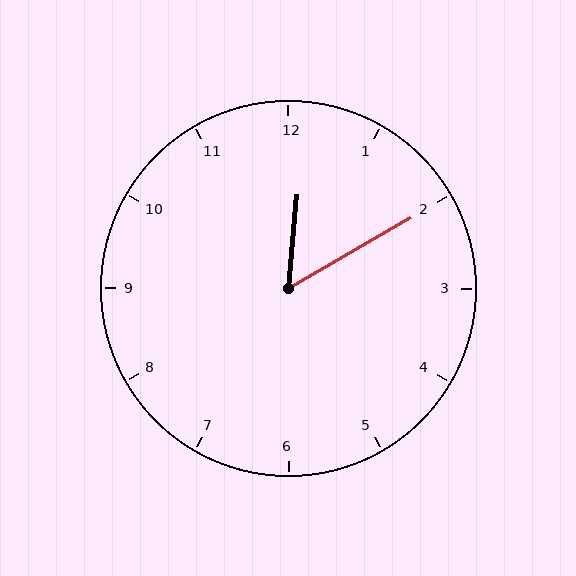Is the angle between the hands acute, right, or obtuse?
It is acute.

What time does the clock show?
12:10.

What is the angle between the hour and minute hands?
Approximately 55 degrees.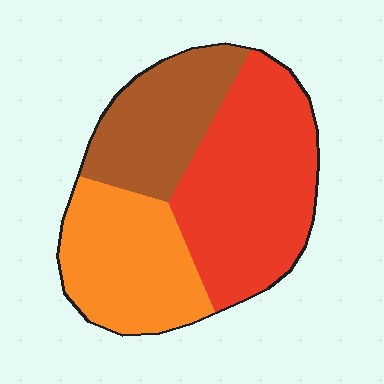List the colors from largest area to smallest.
From largest to smallest: red, orange, brown.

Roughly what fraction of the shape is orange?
Orange covers around 30% of the shape.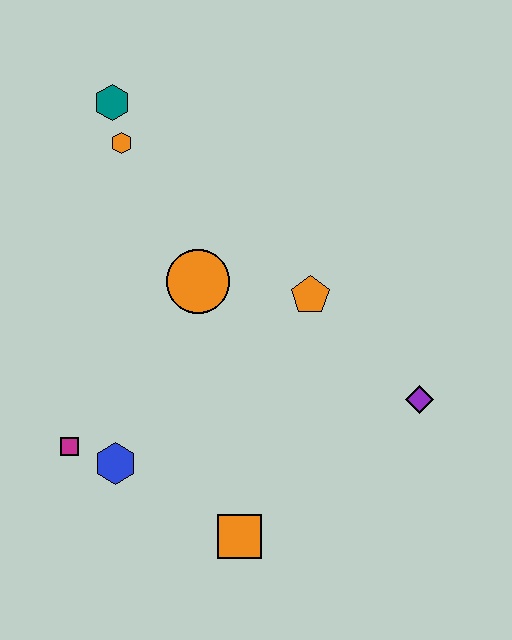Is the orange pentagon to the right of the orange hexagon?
Yes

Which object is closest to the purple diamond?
The orange pentagon is closest to the purple diamond.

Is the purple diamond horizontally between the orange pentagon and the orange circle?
No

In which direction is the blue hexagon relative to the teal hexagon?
The blue hexagon is below the teal hexagon.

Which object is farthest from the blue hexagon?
The teal hexagon is farthest from the blue hexagon.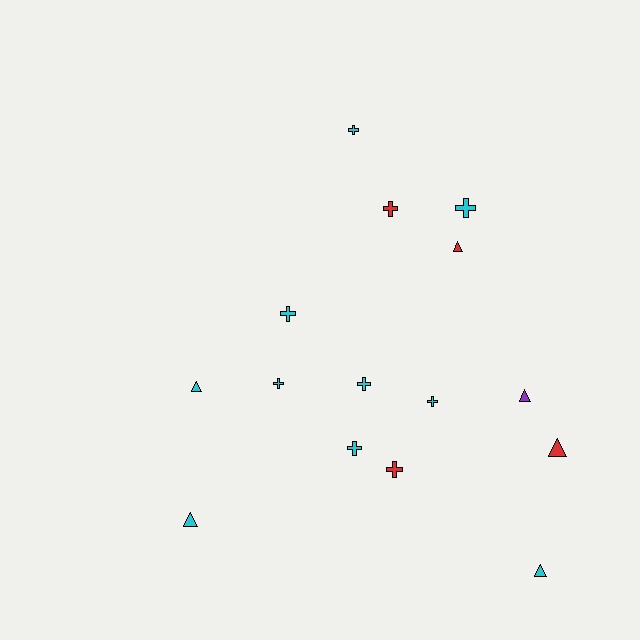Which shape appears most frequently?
Cross, with 9 objects.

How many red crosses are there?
There are 2 red crosses.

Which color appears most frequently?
Cyan, with 10 objects.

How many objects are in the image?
There are 15 objects.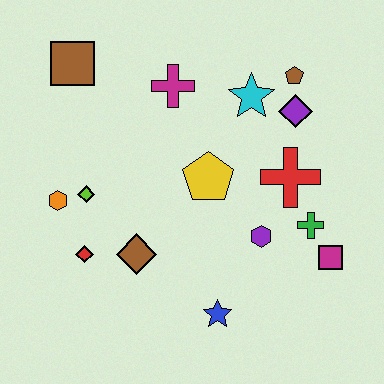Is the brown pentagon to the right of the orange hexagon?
Yes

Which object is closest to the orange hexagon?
The lime diamond is closest to the orange hexagon.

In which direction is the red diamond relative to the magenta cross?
The red diamond is below the magenta cross.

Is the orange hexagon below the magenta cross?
Yes